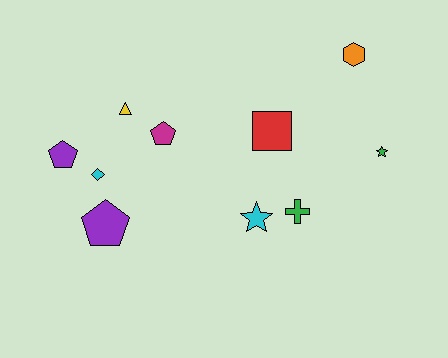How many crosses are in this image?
There is 1 cross.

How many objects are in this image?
There are 10 objects.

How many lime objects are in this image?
There are no lime objects.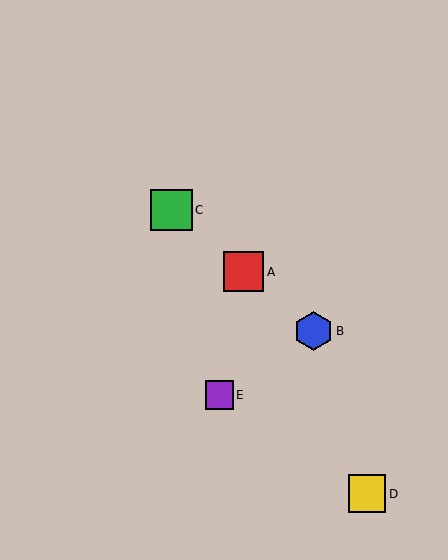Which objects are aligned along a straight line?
Objects A, B, C are aligned along a straight line.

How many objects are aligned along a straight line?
3 objects (A, B, C) are aligned along a straight line.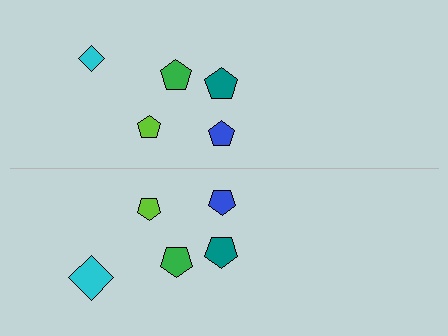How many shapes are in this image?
There are 10 shapes in this image.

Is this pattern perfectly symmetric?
No, the pattern is not perfectly symmetric. The cyan diamond on the bottom side has a different size than its mirror counterpart.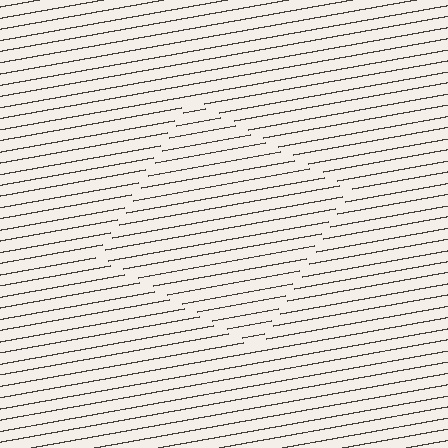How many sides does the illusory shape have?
4 sides — the line-ends trace a square.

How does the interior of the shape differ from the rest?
The interior of the shape contains the same grating, shifted by half a period — the contour is defined by the phase discontinuity where line-ends from the inner and outer gratings abut.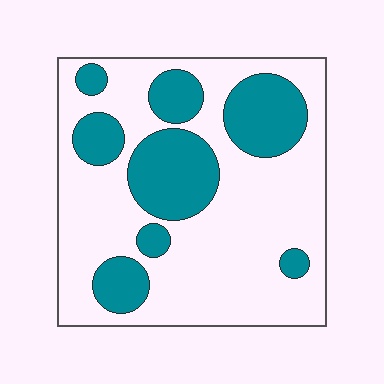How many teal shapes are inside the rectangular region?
8.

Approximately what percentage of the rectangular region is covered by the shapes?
Approximately 30%.